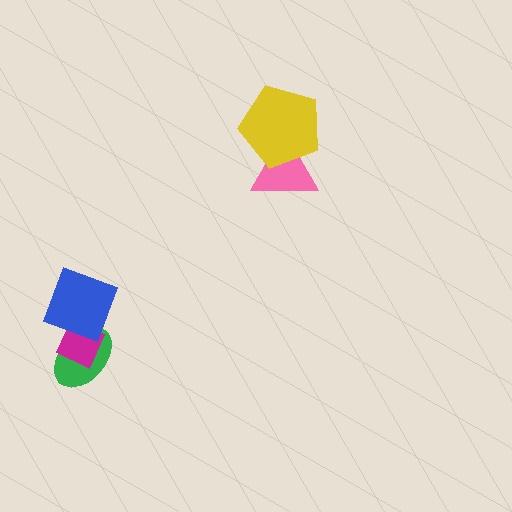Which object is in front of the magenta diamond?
The blue diamond is in front of the magenta diamond.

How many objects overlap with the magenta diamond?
2 objects overlap with the magenta diamond.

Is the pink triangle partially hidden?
Yes, it is partially covered by another shape.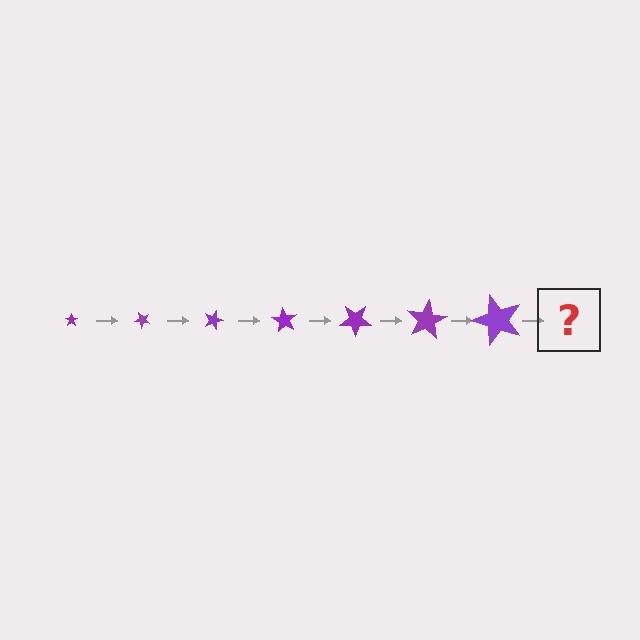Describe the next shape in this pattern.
It should be a star, larger than the previous one and rotated 315 degrees from the start.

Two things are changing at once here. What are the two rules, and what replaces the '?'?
The two rules are that the star grows larger each step and it rotates 45 degrees each step. The '?' should be a star, larger than the previous one and rotated 315 degrees from the start.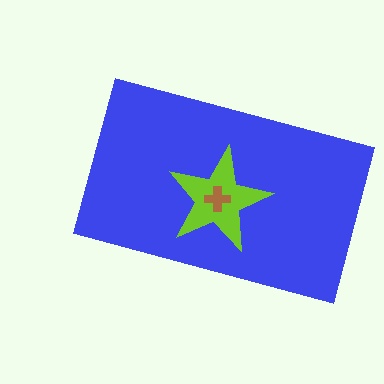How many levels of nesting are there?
3.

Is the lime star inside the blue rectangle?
Yes.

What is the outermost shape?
The blue rectangle.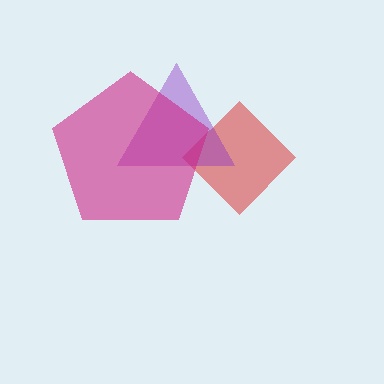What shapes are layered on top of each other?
The layered shapes are: a red diamond, a purple triangle, a magenta pentagon.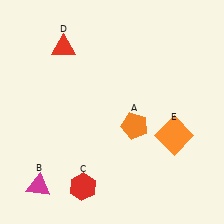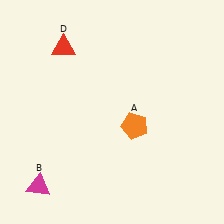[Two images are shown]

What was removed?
The orange square (E), the red hexagon (C) were removed in Image 2.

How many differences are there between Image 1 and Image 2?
There are 2 differences between the two images.